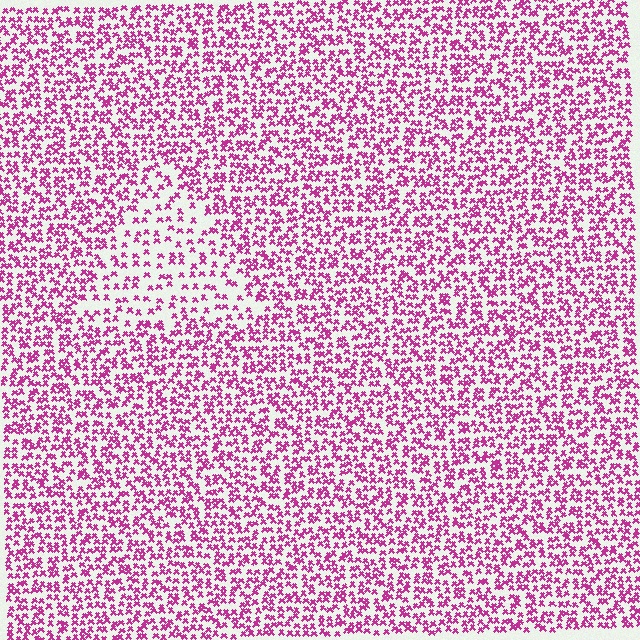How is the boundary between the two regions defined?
The boundary is defined by a change in element density (approximately 1.9x ratio). All elements are the same color, size, and shape.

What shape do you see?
I see a triangle.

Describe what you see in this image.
The image contains small magenta elements arranged at two different densities. A triangle-shaped region is visible where the elements are less densely packed than the surrounding area.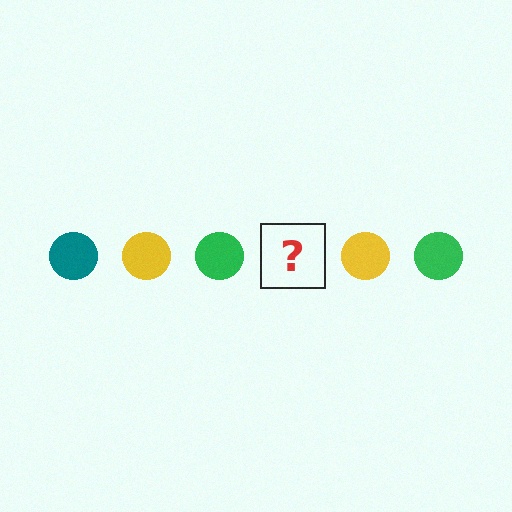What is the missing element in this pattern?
The missing element is a teal circle.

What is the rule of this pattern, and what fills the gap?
The rule is that the pattern cycles through teal, yellow, green circles. The gap should be filled with a teal circle.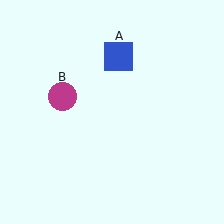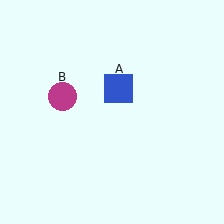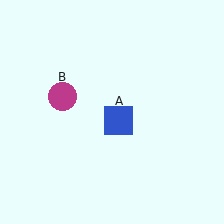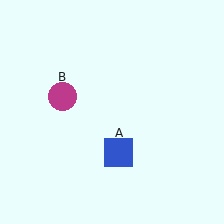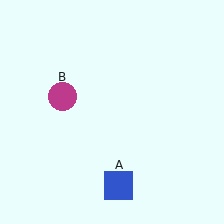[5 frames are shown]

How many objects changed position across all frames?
1 object changed position: blue square (object A).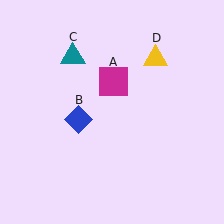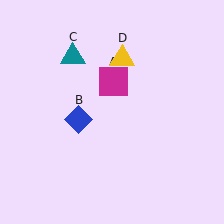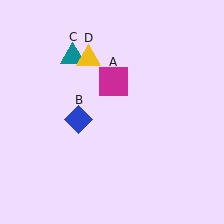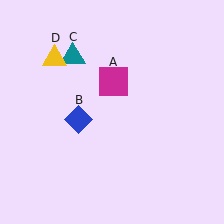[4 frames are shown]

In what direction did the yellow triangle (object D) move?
The yellow triangle (object D) moved left.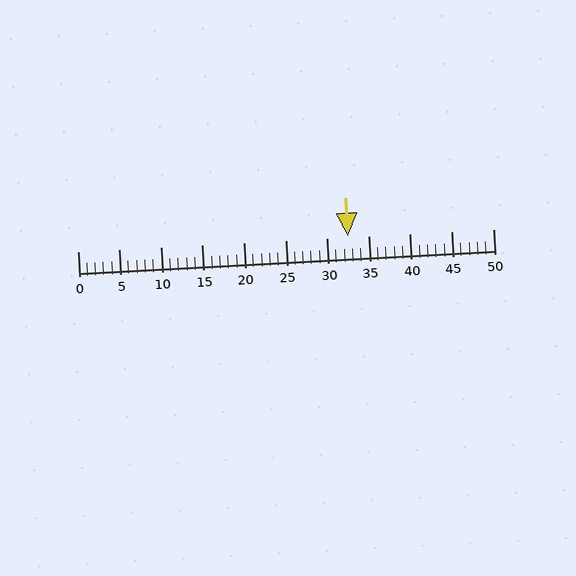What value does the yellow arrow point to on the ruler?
The yellow arrow points to approximately 32.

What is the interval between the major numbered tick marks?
The major tick marks are spaced 5 units apart.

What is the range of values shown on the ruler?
The ruler shows values from 0 to 50.